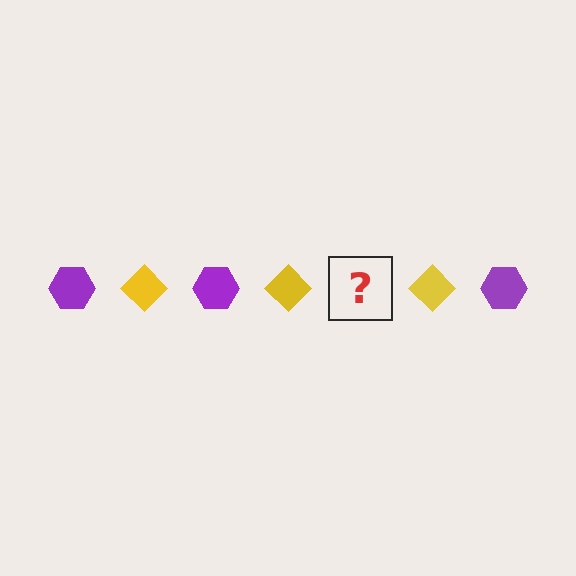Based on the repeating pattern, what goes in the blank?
The blank should be a purple hexagon.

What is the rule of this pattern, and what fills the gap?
The rule is that the pattern alternates between purple hexagon and yellow diamond. The gap should be filled with a purple hexagon.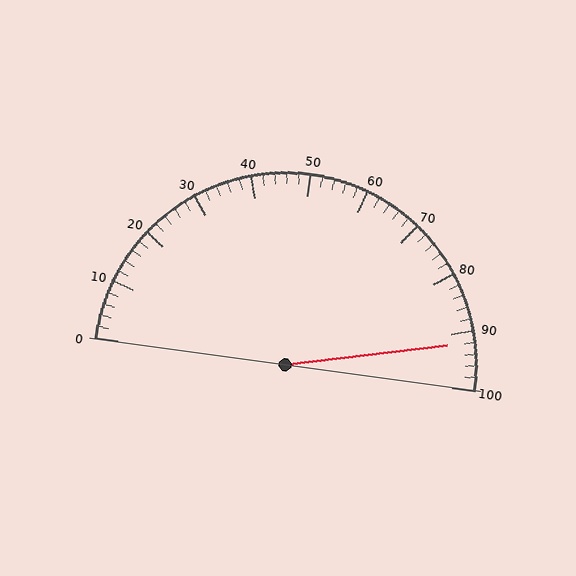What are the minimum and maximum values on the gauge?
The gauge ranges from 0 to 100.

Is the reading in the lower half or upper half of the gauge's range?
The reading is in the upper half of the range (0 to 100).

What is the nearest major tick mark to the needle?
The nearest major tick mark is 90.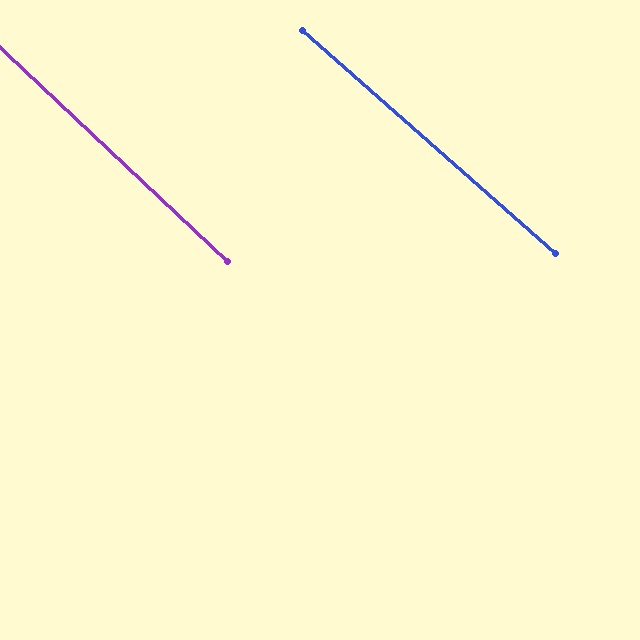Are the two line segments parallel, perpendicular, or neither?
Parallel — their directions differ by only 1.8°.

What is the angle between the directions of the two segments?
Approximately 2 degrees.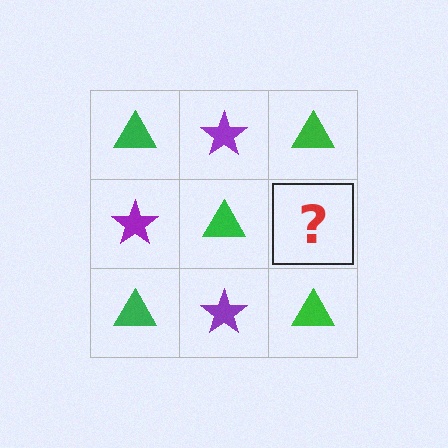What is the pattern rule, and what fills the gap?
The rule is that it alternates green triangle and purple star in a checkerboard pattern. The gap should be filled with a purple star.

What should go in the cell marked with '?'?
The missing cell should contain a purple star.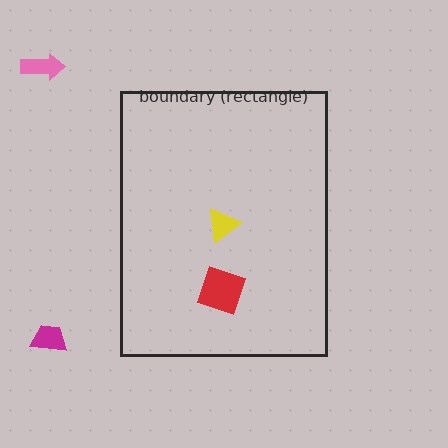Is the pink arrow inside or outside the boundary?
Outside.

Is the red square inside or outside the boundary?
Inside.